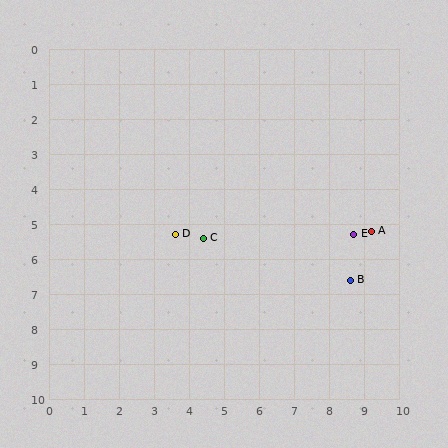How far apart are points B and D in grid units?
Points B and D are about 5.2 grid units apart.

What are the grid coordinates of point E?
Point E is at approximately (8.7, 5.3).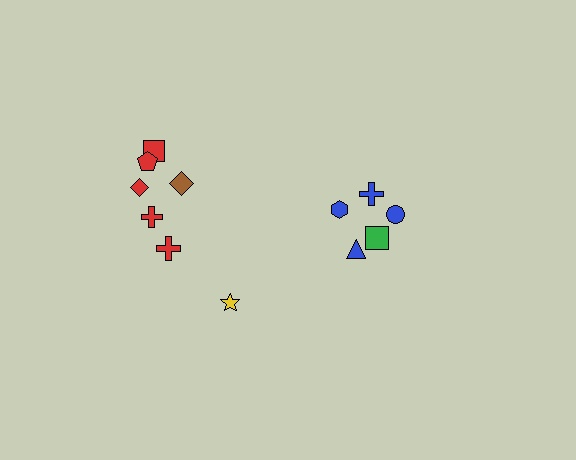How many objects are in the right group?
There are 5 objects.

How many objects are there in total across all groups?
There are 12 objects.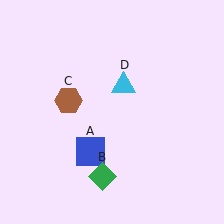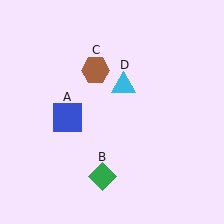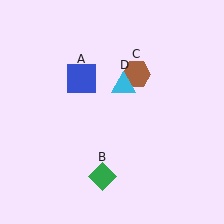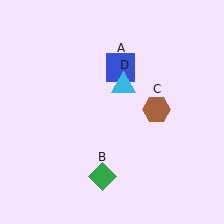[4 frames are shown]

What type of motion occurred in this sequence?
The blue square (object A), brown hexagon (object C) rotated clockwise around the center of the scene.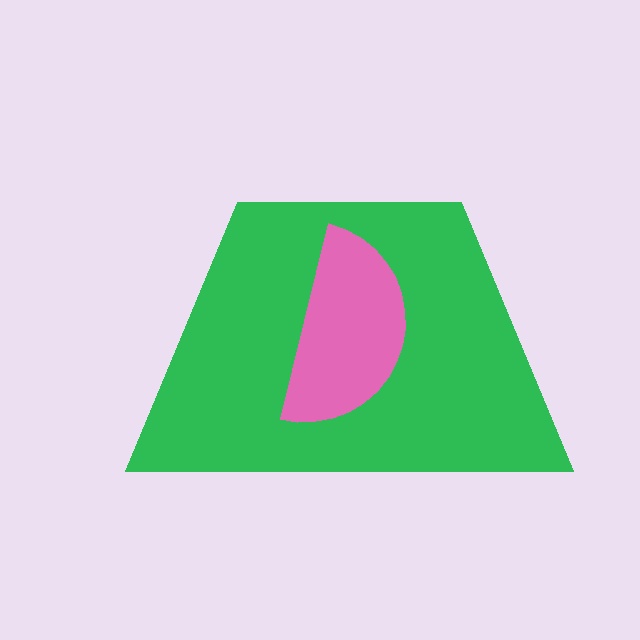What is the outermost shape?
The green trapezoid.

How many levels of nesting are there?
2.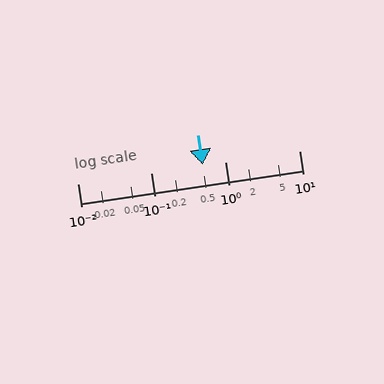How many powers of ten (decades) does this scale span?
The scale spans 3 decades, from 0.01 to 10.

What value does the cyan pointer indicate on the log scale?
The pointer indicates approximately 0.5.